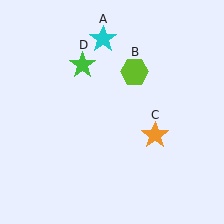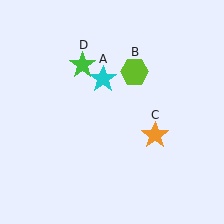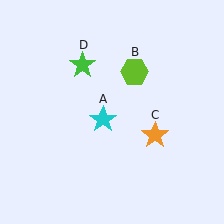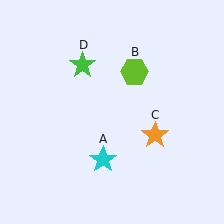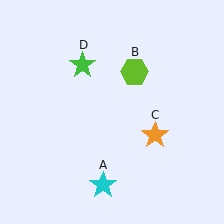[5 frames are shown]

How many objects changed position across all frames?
1 object changed position: cyan star (object A).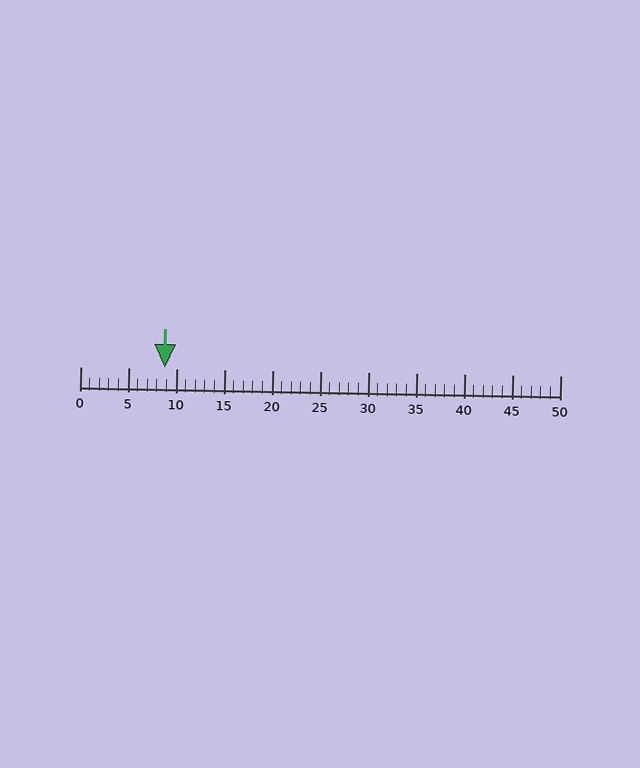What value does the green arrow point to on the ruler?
The green arrow points to approximately 9.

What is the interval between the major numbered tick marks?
The major tick marks are spaced 5 units apart.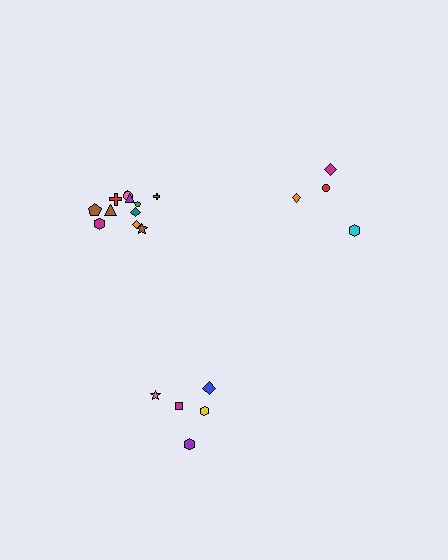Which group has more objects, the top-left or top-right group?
The top-left group.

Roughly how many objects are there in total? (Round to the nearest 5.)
Roughly 20 objects in total.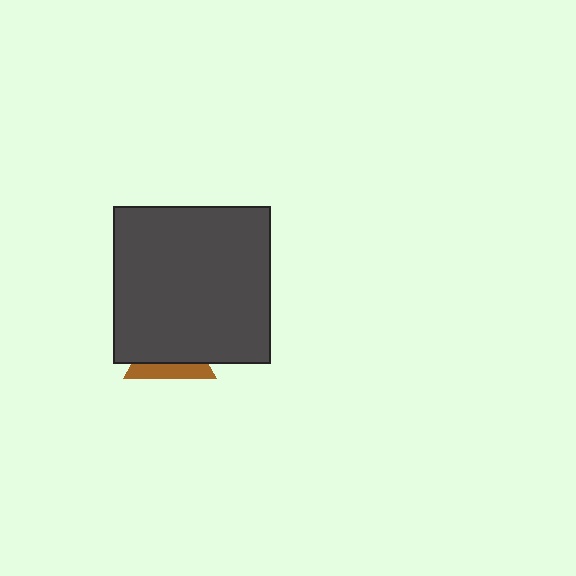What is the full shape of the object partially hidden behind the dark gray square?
The partially hidden object is a brown triangle.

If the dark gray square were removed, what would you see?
You would see the complete brown triangle.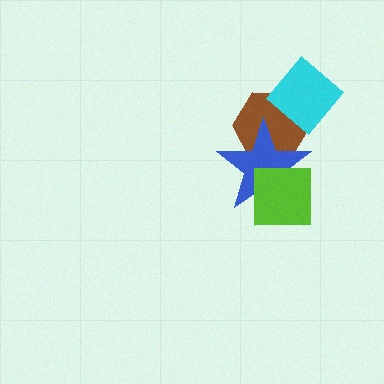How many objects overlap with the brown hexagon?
2 objects overlap with the brown hexagon.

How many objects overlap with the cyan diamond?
1 object overlaps with the cyan diamond.